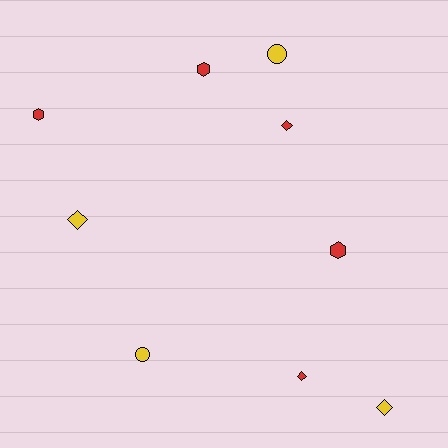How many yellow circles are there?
There are 2 yellow circles.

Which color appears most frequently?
Red, with 5 objects.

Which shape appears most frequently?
Diamond, with 4 objects.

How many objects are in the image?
There are 9 objects.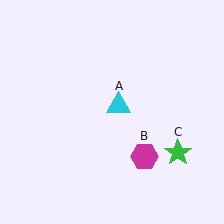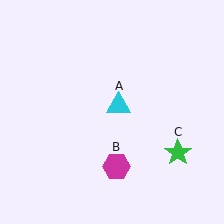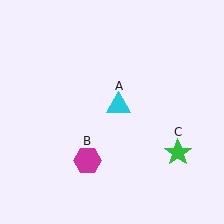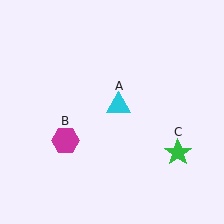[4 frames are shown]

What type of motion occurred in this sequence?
The magenta hexagon (object B) rotated clockwise around the center of the scene.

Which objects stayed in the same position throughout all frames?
Cyan triangle (object A) and green star (object C) remained stationary.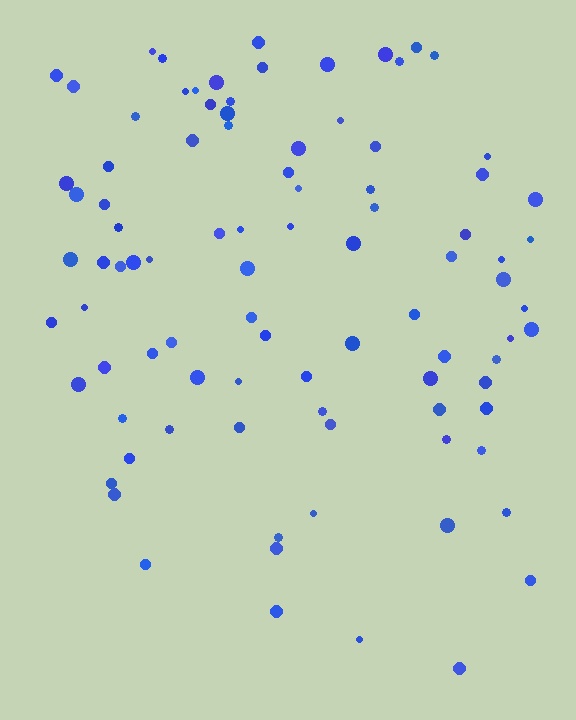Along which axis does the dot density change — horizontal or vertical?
Vertical.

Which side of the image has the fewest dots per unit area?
The bottom.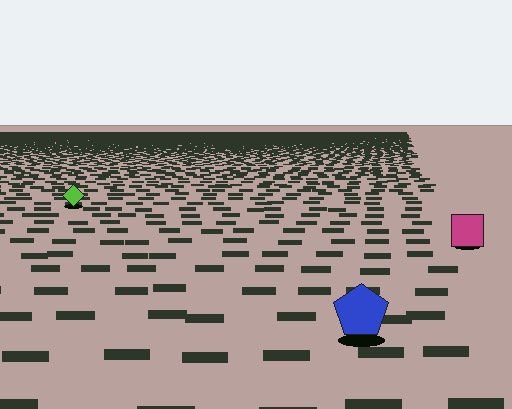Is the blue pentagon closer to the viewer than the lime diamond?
Yes. The blue pentagon is closer — you can tell from the texture gradient: the ground texture is coarser near it.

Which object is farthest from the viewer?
The lime diamond is farthest from the viewer. It appears smaller and the ground texture around it is denser.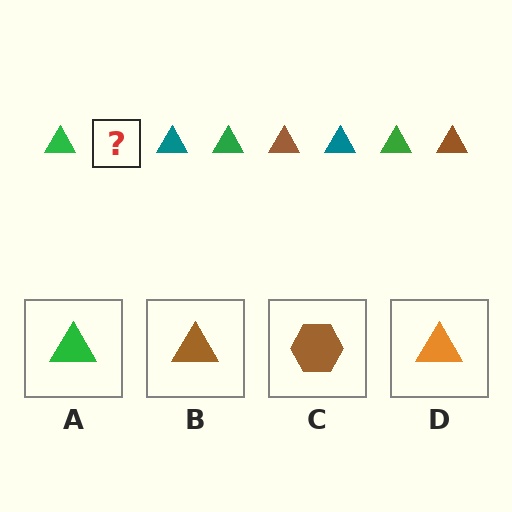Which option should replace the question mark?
Option B.